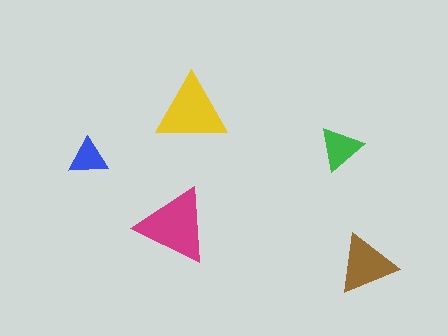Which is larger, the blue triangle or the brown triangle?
The brown one.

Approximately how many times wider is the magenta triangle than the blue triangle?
About 2 times wider.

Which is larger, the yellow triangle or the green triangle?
The yellow one.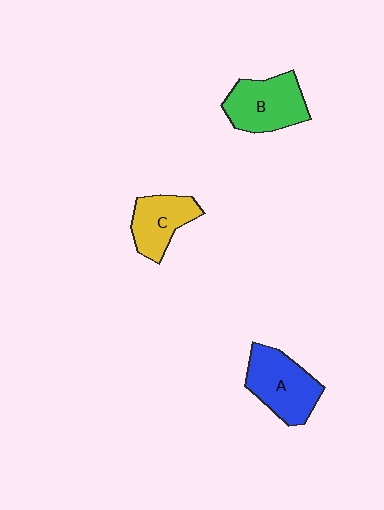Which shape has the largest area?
Shape A (blue).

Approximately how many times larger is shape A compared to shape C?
Approximately 1.3 times.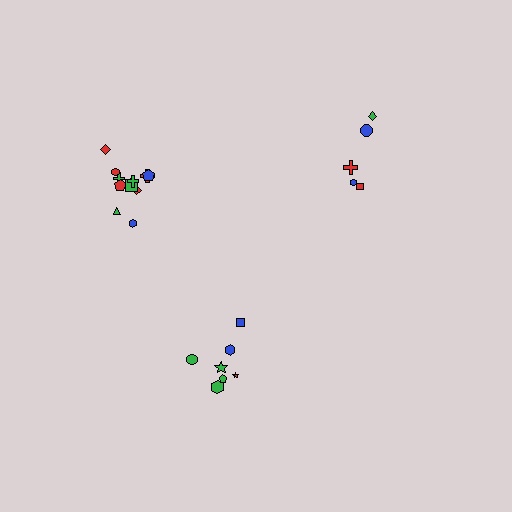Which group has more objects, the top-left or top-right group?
The top-left group.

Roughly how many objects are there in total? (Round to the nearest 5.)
Roughly 25 objects in total.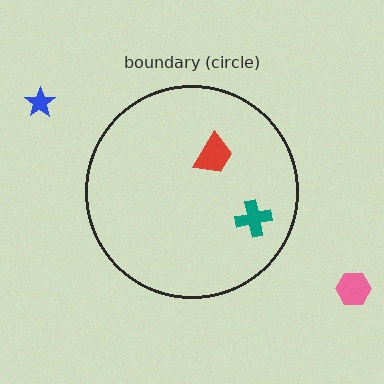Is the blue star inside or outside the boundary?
Outside.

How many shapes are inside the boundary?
2 inside, 2 outside.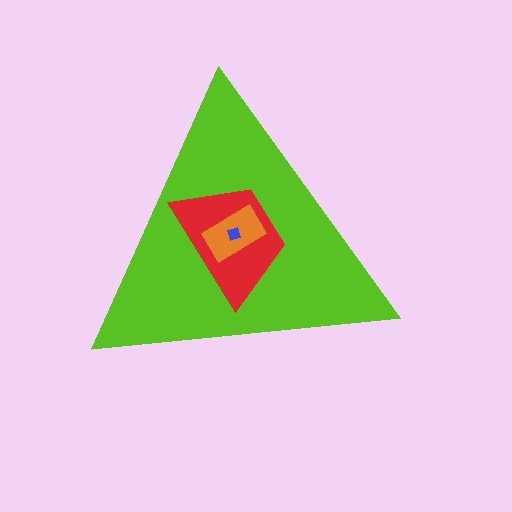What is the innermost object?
The blue diamond.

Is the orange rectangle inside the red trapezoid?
Yes.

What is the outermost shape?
The lime triangle.